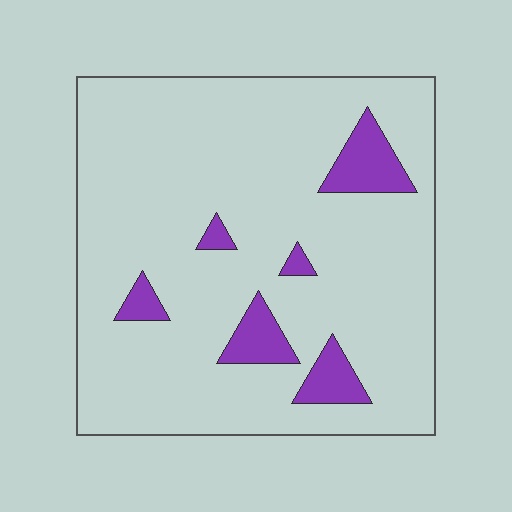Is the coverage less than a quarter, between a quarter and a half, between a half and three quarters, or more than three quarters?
Less than a quarter.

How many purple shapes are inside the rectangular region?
6.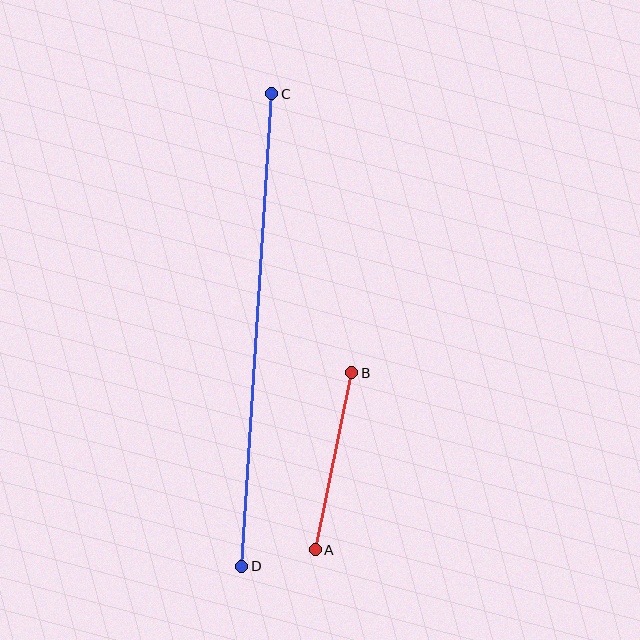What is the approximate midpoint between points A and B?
The midpoint is at approximately (334, 461) pixels.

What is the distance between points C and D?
The distance is approximately 474 pixels.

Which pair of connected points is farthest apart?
Points C and D are farthest apart.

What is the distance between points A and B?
The distance is approximately 181 pixels.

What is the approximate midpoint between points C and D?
The midpoint is at approximately (257, 330) pixels.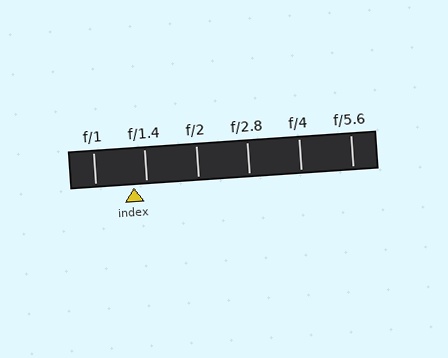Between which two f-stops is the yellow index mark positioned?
The index mark is between f/1 and f/1.4.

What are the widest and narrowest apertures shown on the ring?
The widest aperture shown is f/1 and the narrowest is f/5.6.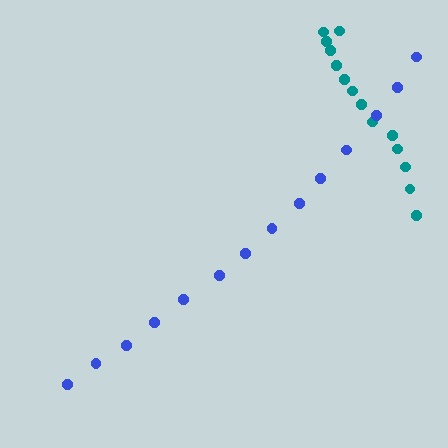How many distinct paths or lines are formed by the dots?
There are 2 distinct paths.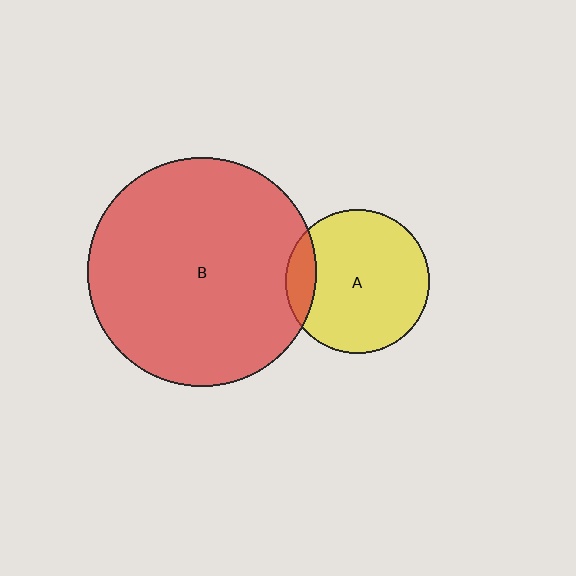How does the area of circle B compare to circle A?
Approximately 2.5 times.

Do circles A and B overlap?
Yes.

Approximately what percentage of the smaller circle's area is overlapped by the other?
Approximately 15%.